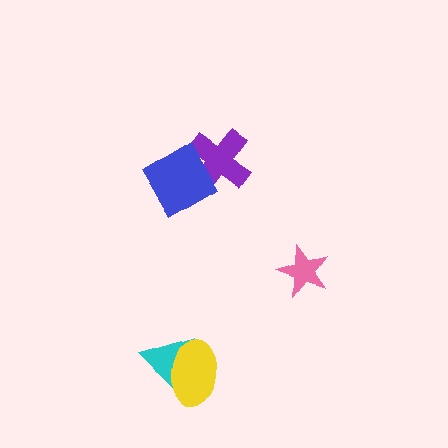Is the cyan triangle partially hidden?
Yes, it is partially covered by another shape.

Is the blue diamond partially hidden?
No, no other shape covers it.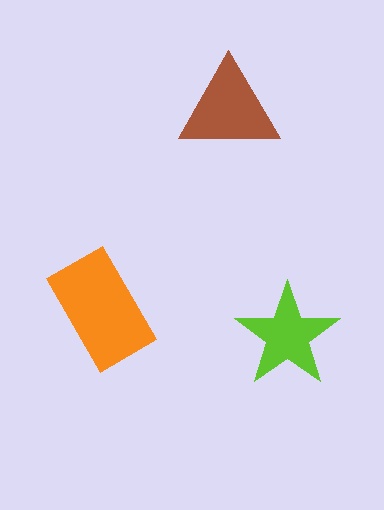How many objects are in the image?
There are 3 objects in the image.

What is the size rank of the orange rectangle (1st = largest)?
1st.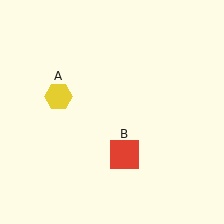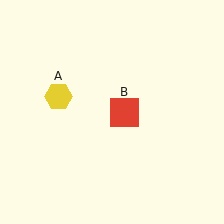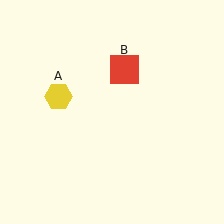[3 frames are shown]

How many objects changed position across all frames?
1 object changed position: red square (object B).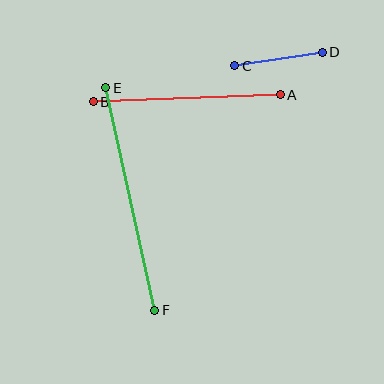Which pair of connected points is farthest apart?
Points E and F are farthest apart.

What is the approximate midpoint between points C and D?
The midpoint is at approximately (279, 59) pixels.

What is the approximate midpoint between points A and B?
The midpoint is at approximately (187, 98) pixels.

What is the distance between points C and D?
The distance is approximately 88 pixels.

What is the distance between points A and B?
The distance is approximately 187 pixels.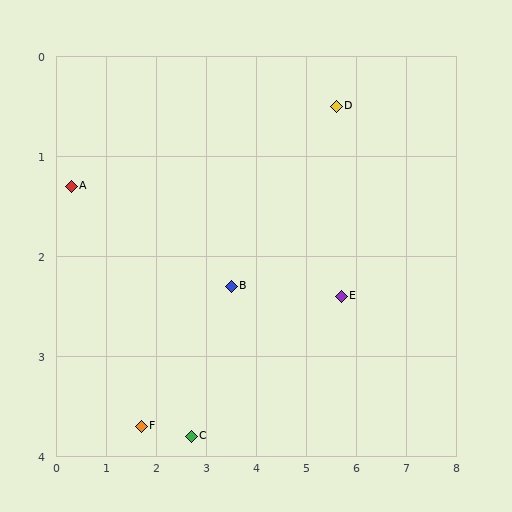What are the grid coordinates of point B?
Point B is at approximately (3.5, 2.3).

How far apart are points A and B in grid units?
Points A and B are about 3.4 grid units apart.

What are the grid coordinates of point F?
Point F is at approximately (1.7, 3.7).